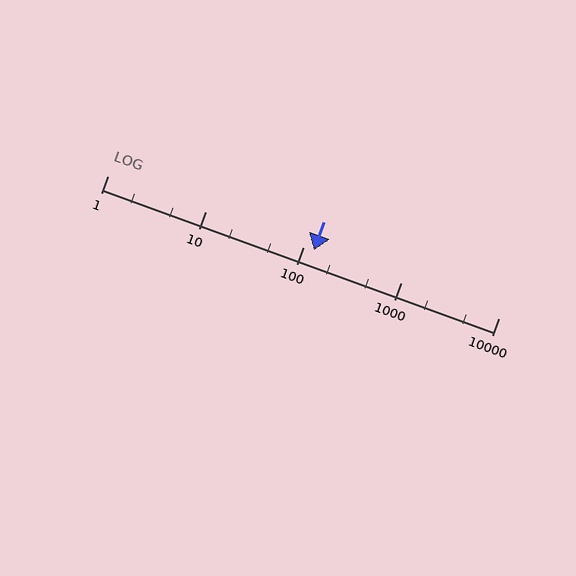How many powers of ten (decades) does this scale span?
The scale spans 4 decades, from 1 to 10000.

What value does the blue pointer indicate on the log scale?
The pointer indicates approximately 130.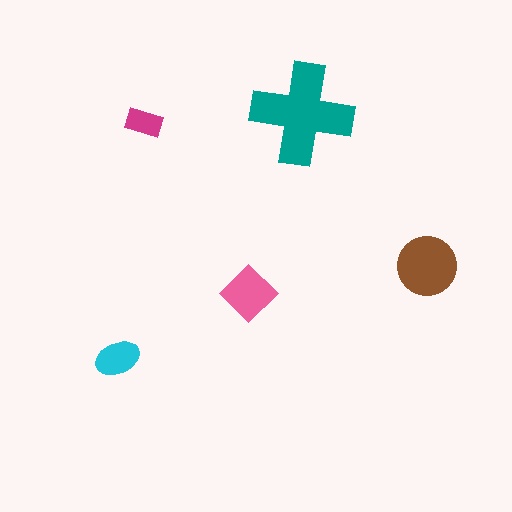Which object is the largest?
The teal cross.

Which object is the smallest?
The magenta rectangle.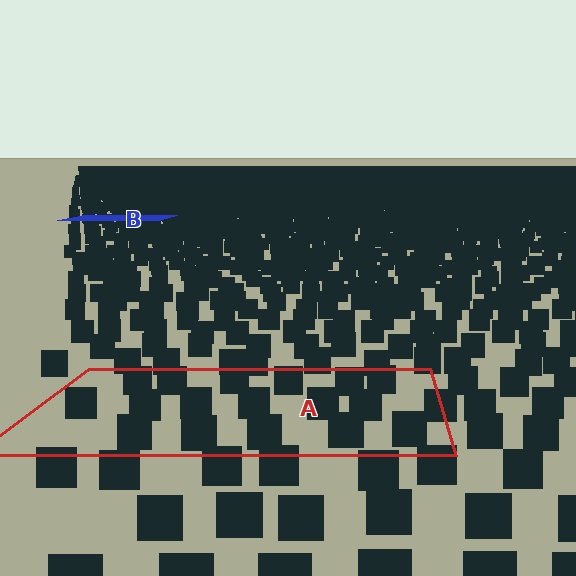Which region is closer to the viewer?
Region A is closer. The texture elements there are larger and more spread out.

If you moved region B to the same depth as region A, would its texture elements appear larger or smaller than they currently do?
They would appear larger. At a closer depth, the same texture elements are projected at a bigger on-screen size.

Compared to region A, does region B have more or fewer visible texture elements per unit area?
Region B has more texture elements per unit area — they are packed more densely because it is farther away.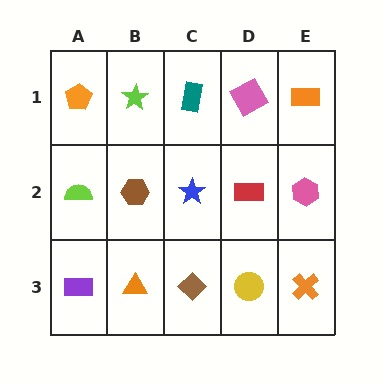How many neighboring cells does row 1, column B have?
3.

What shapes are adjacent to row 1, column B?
A brown hexagon (row 2, column B), an orange pentagon (row 1, column A), a teal rectangle (row 1, column C).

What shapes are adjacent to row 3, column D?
A red rectangle (row 2, column D), a brown diamond (row 3, column C), an orange cross (row 3, column E).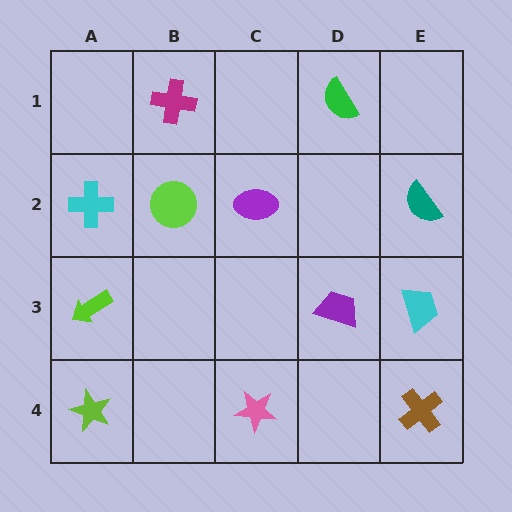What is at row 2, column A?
A cyan cross.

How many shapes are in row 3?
3 shapes.